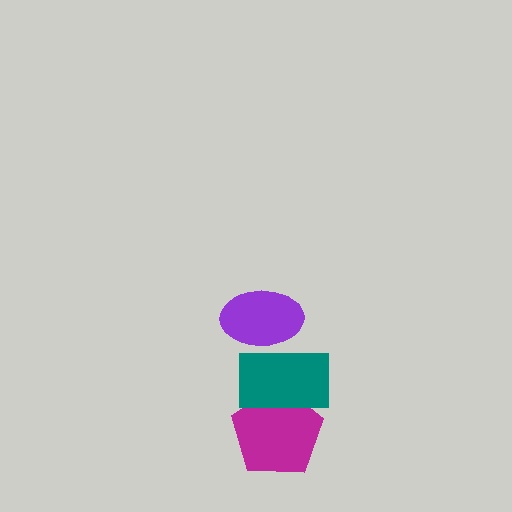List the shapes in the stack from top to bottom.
From top to bottom: the purple ellipse, the teal rectangle, the magenta pentagon.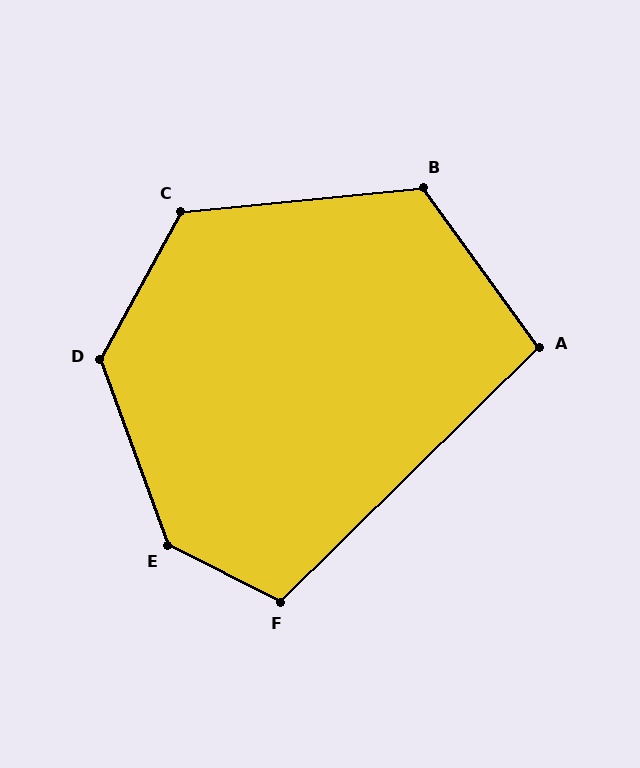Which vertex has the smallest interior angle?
A, at approximately 99 degrees.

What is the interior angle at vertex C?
Approximately 124 degrees (obtuse).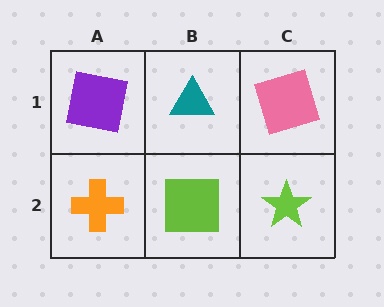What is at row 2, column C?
A lime star.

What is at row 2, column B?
A lime square.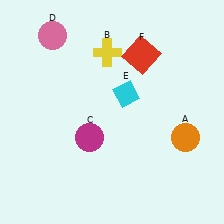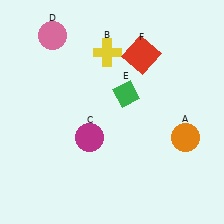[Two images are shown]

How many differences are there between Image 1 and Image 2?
There is 1 difference between the two images.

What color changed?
The diamond (E) changed from cyan in Image 1 to green in Image 2.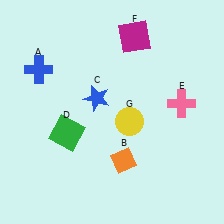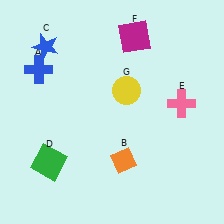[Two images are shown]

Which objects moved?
The objects that moved are: the blue star (C), the green square (D), the yellow circle (G).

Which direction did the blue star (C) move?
The blue star (C) moved up.